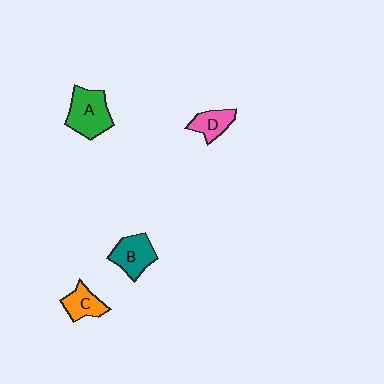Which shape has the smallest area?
Shape D (pink).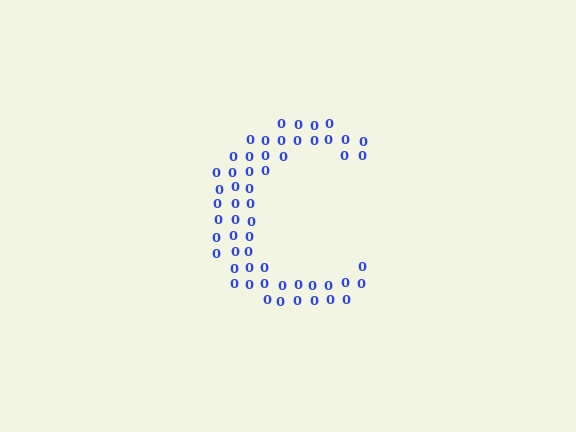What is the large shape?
The large shape is the letter C.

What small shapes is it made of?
It is made of small digit 0's.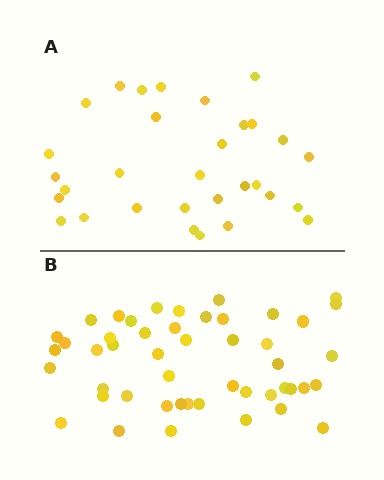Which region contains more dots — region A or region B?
Region B (the bottom region) has more dots.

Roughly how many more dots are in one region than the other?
Region B has approximately 15 more dots than region A.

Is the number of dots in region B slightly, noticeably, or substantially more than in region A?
Region B has substantially more. The ratio is roughly 1.5 to 1.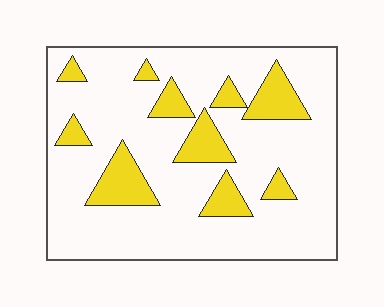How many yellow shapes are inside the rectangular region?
10.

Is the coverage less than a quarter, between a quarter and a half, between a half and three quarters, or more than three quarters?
Less than a quarter.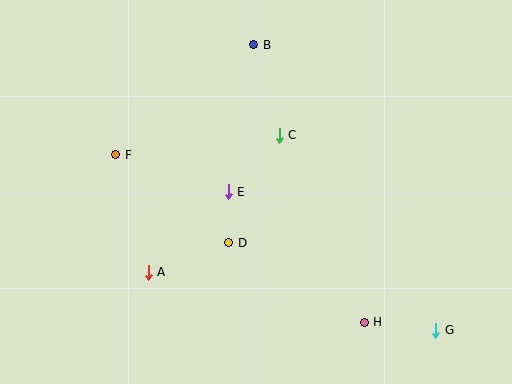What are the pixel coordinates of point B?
Point B is at (254, 45).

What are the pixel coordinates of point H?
Point H is at (364, 322).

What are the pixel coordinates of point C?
Point C is at (279, 135).